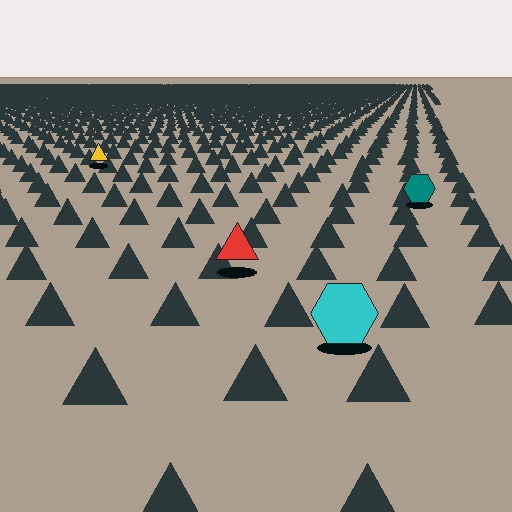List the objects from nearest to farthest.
From nearest to farthest: the cyan hexagon, the red triangle, the teal hexagon, the yellow triangle.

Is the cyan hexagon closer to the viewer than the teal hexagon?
Yes. The cyan hexagon is closer — you can tell from the texture gradient: the ground texture is coarser near it.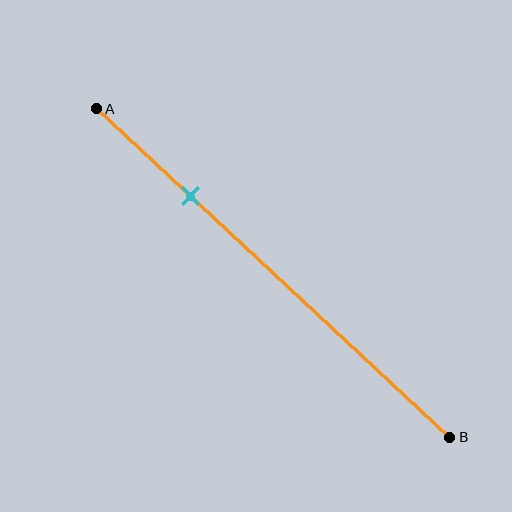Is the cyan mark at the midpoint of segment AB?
No, the mark is at about 25% from A, not at the 50% midpoint.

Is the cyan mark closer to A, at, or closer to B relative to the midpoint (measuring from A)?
The cyan mark is closer to point A than the midpoint of segment AB.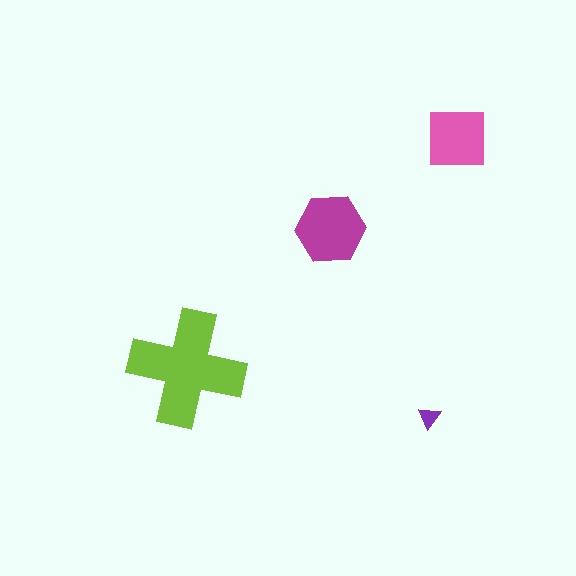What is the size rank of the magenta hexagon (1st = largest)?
2nd.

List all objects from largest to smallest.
The lime cross, the magenta hexagon, the pink square, the purple triangle.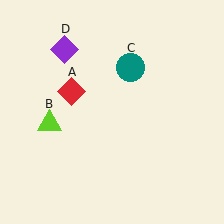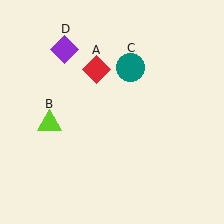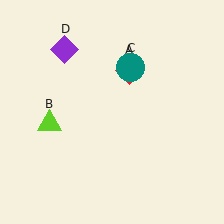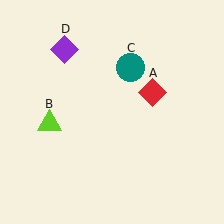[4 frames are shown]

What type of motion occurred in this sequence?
The red diamond (object A) rotated clockwise around the center of the scene.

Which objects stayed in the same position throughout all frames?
Lime triangle (object B) and teal circle (object C) and purple diamond (object D) remained stationary.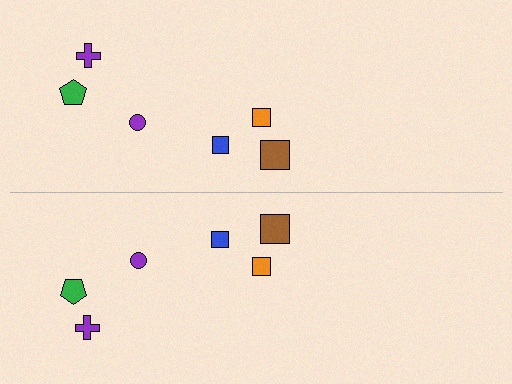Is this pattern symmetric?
Yes, this pattern has bilateral (reflection) symmetry.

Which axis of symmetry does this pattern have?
The pattern has a horizontal axis of symmetry running through the center of the image.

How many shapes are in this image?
There are 12 shapes in this image.